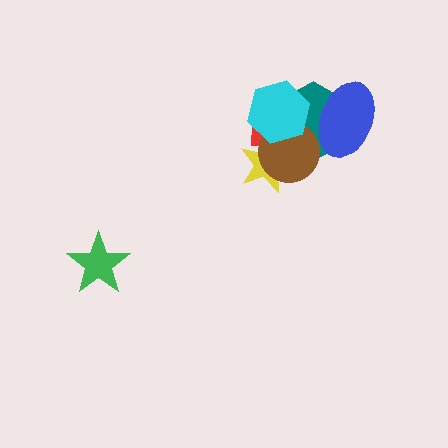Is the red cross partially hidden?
Yes, it is partially covered by another shape.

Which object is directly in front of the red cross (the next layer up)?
The teal hexagon is directly in front of the red cross.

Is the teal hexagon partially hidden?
Yes, it is partially covered by another shape.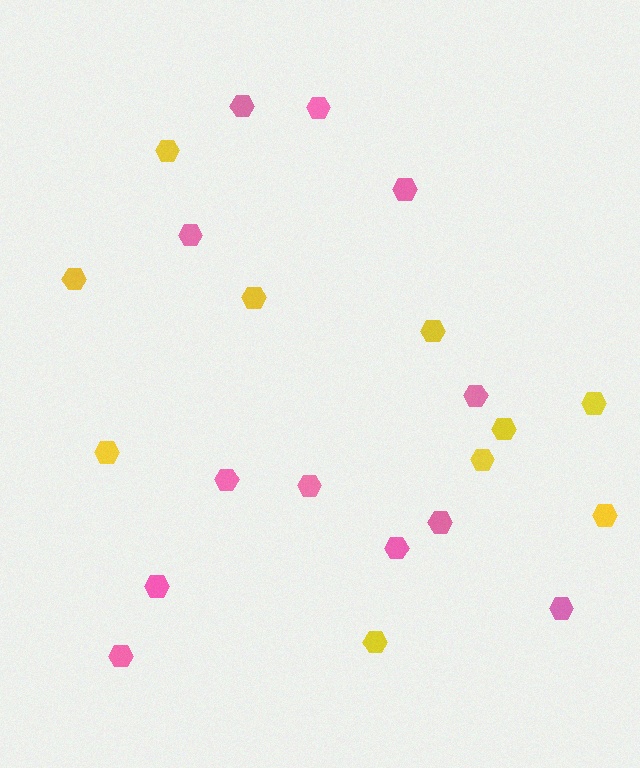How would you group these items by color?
There are 2 groups: one group of pink hexagons (12) and one group of yellow hexagons (10).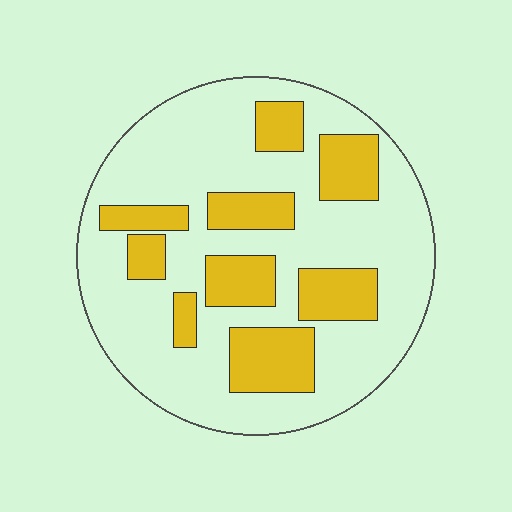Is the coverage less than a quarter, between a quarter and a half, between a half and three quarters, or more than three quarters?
Between a quarter and a half.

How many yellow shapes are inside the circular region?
9.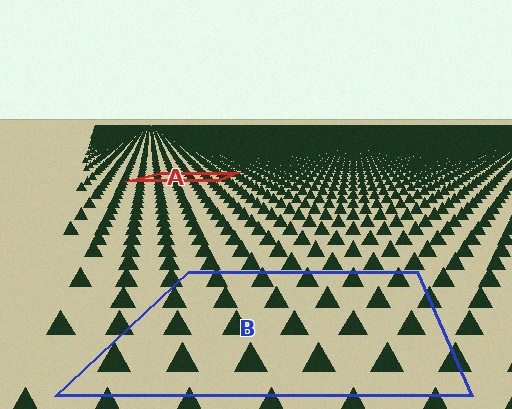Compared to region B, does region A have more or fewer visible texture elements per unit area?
Region A has more texture elements per unit area — they are packed more densely because it is farther away.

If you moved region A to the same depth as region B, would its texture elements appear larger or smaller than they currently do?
They would appear larger. At a closer depth, the same texture elements are projected at a bigger on-screen size.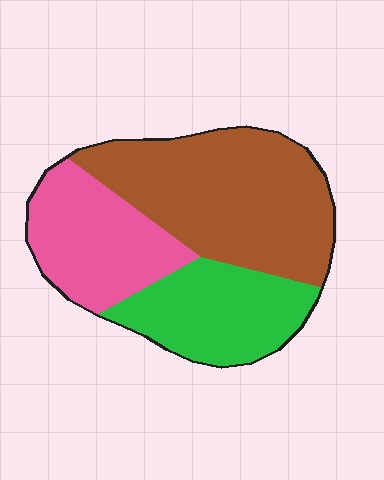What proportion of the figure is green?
Green covers around 25% of the figure.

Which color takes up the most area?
Brown, at roughly 45%.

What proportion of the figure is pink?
Pink covers about 25% of the figure.